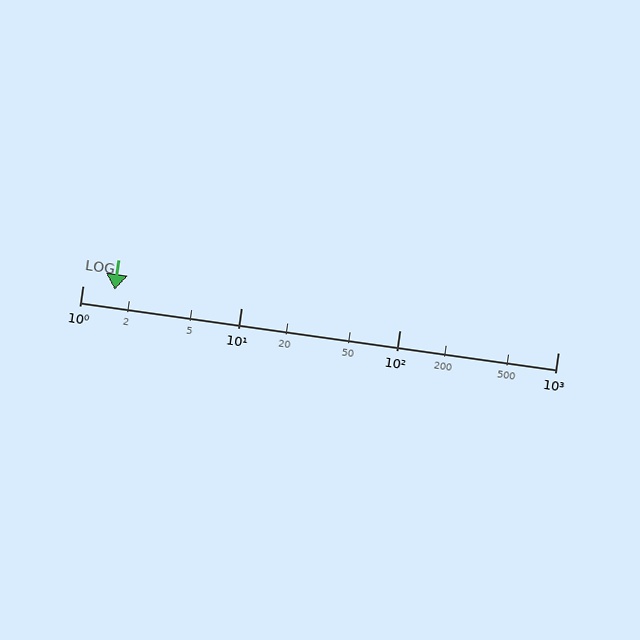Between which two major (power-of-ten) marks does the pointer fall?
The pointer is between 1 and 10.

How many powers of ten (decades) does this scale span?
The scale spans 3 decades, from 1 to 1000.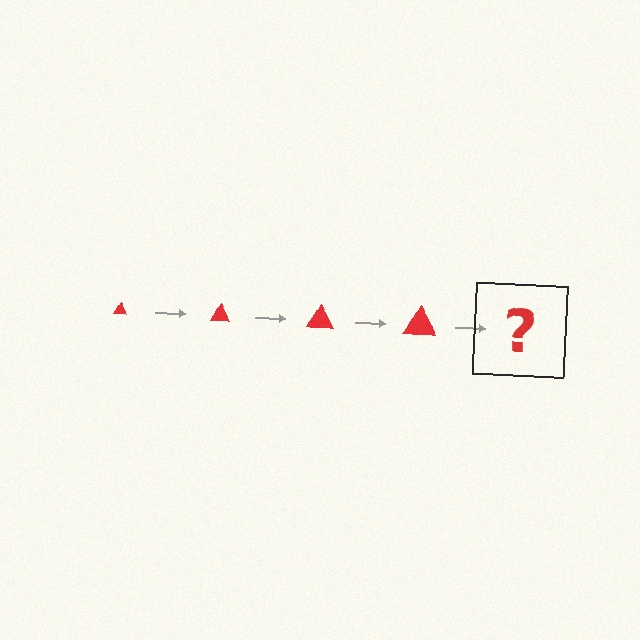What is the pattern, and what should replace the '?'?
The pattern is that the triangle gets progressively larger each step. The '?' should be a red triangle, larger than the previous one.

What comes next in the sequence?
The next element should be a red triangle, larger than the previous one.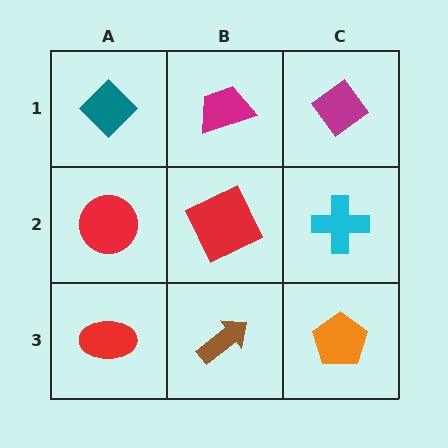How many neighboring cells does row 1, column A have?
2.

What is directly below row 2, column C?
An orange pentagon.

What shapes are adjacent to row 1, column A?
A red circle (row 2, column A), a magenta trapezoid (row 1, column B).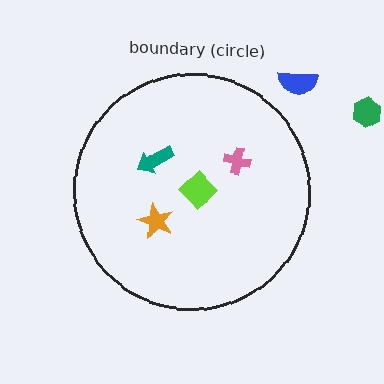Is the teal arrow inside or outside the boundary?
Inside.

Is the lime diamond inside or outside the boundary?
Inside.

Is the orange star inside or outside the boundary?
Inside.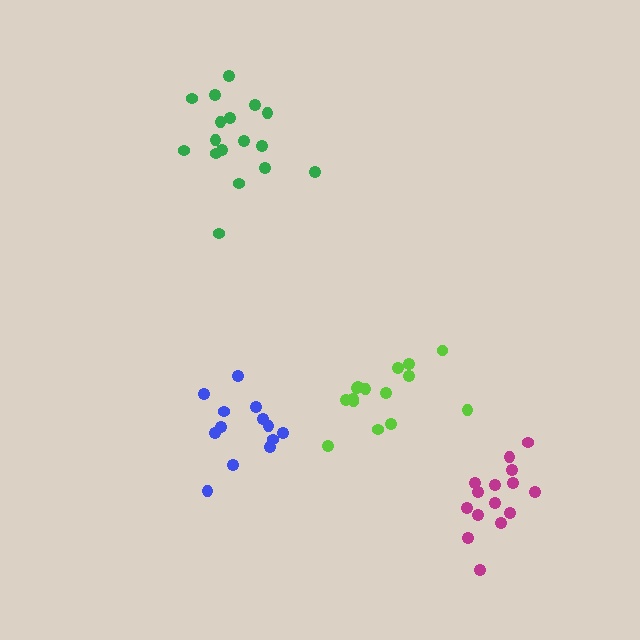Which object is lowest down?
The magenta cluster is bottommost.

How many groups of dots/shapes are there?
There are 4 groups.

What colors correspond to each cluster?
The clusters are colored: lime, magenta, blue, green.